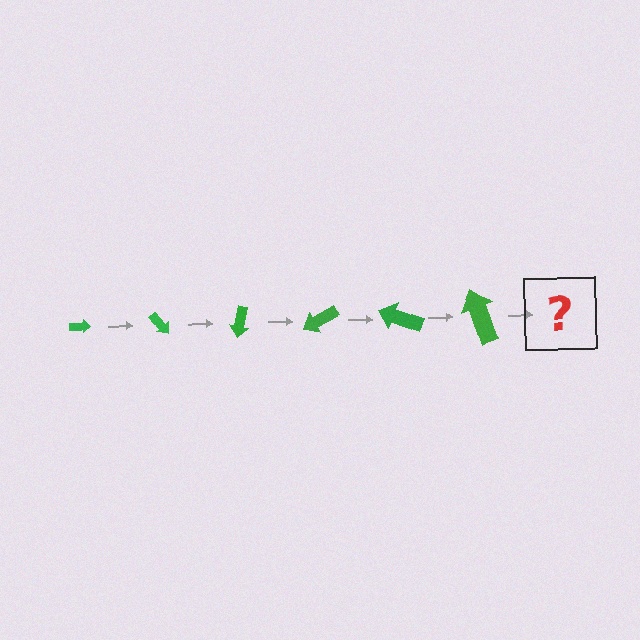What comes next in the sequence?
The next element should be an arrow, larger than the previous one and rotated 300 degrees from the start.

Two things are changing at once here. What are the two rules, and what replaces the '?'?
The two rules are that the arrow grows larger each step and it rotates 50 degrees each step. The '?' should be an arrow, larger than the previous one and rotated 300 degrees from the start.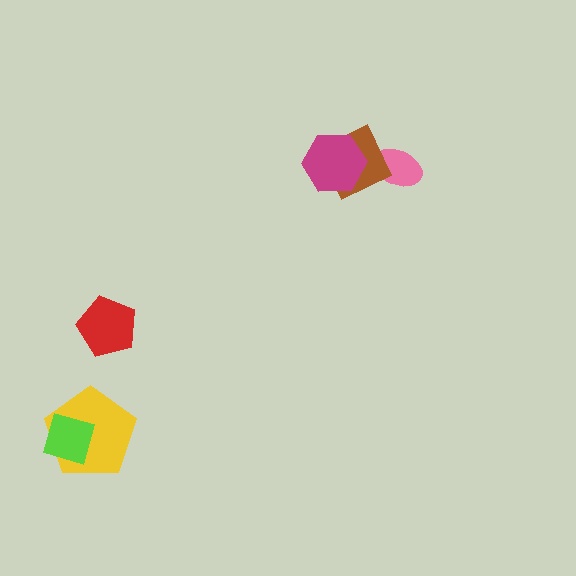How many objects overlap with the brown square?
2 objects overlap with the brown square.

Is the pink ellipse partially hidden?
Yes, it is partially covered by another shape.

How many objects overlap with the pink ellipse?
1 object overlaps with the pink ellipse.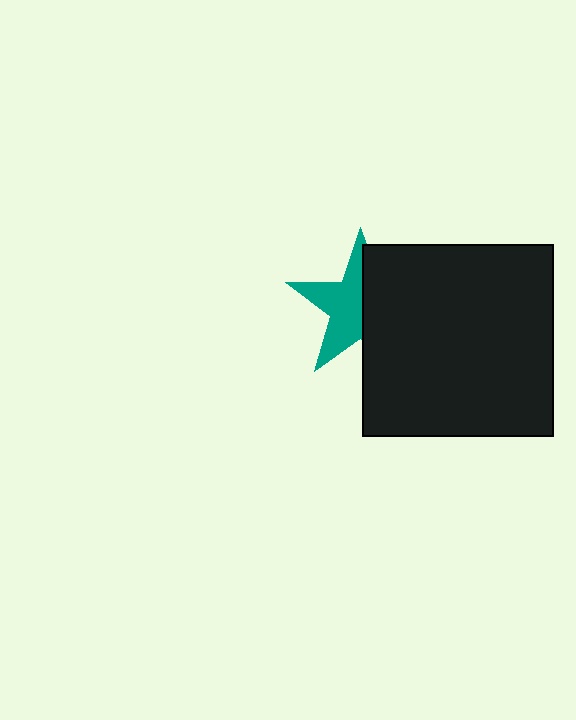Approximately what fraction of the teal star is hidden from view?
Roughly 48% of the teal star is hidden behind the black square.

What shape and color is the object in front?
The object in front is a black square.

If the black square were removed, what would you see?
You would see the complete teal star.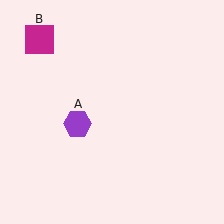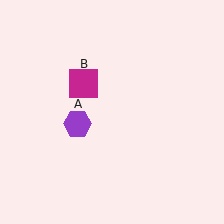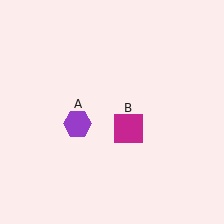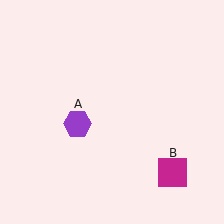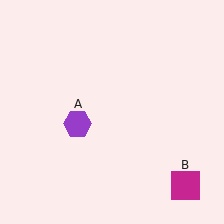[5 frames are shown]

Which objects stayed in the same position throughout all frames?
Purple hexagon (object A) remained stationary.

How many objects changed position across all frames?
1 object changed position: magenta square (object B).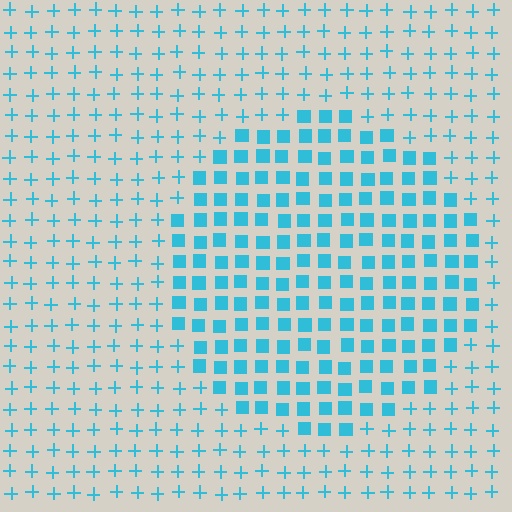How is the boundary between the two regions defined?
The boundary is defined by a change in element shape: squares inside vs. plus signs outside. All elements share the same color and spacing.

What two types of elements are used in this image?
The image uses squares inside the circle region and plus signs outside it.